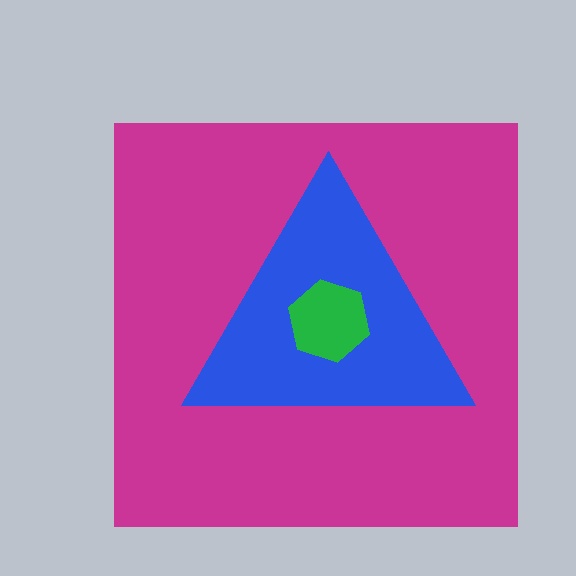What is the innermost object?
The green hexagon.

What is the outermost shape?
The magenta square.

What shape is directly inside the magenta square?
The blue triangle.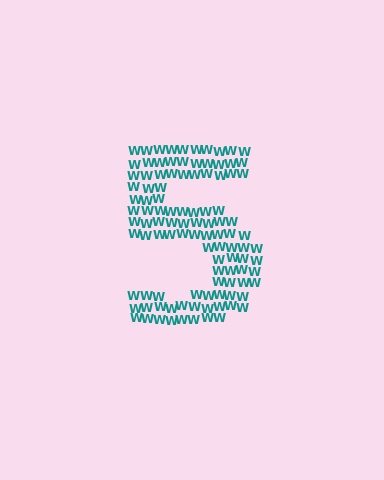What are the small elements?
The small elements are letter W's.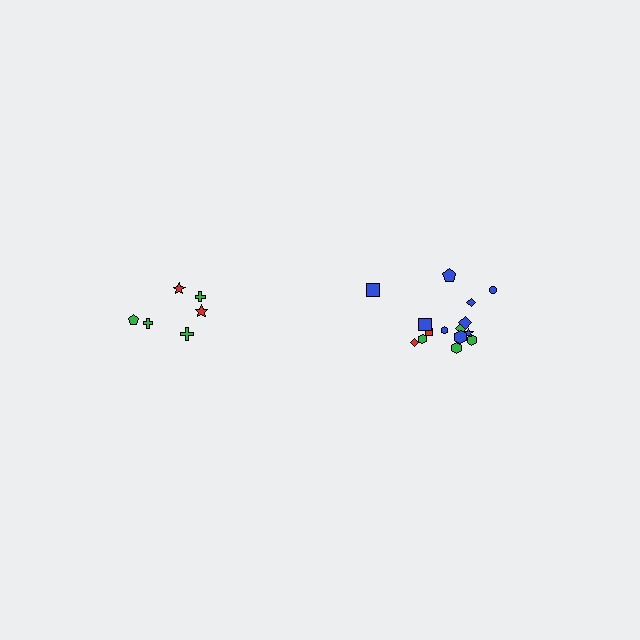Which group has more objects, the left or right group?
The right group.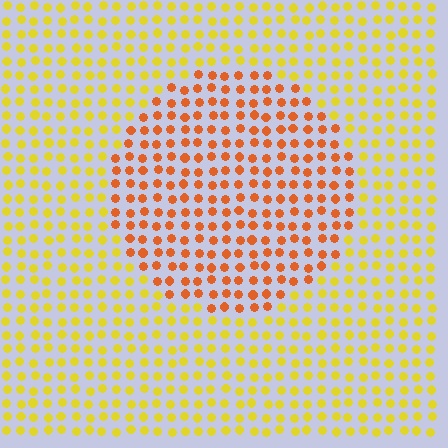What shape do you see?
I see a circle.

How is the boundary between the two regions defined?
The boundary is defined purely by a slight shift in hue (about 38 degrees). Spacing, size, and orientation are identical on both sides.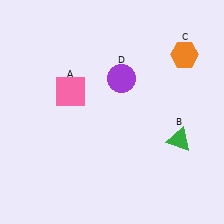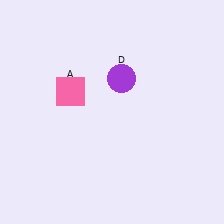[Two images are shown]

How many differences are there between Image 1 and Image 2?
There are 2 differences between the two images.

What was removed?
The orange hexagon (C), the green triangle (B) were removed in Image 2.